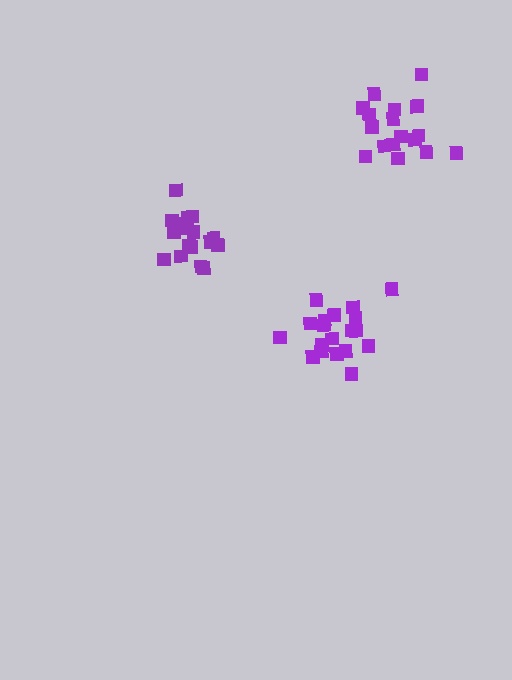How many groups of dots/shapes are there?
There are 3 groups.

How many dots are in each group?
Group 1: 18 dots, Group 2: 17 dots, Group 3: 19 dots (54 total).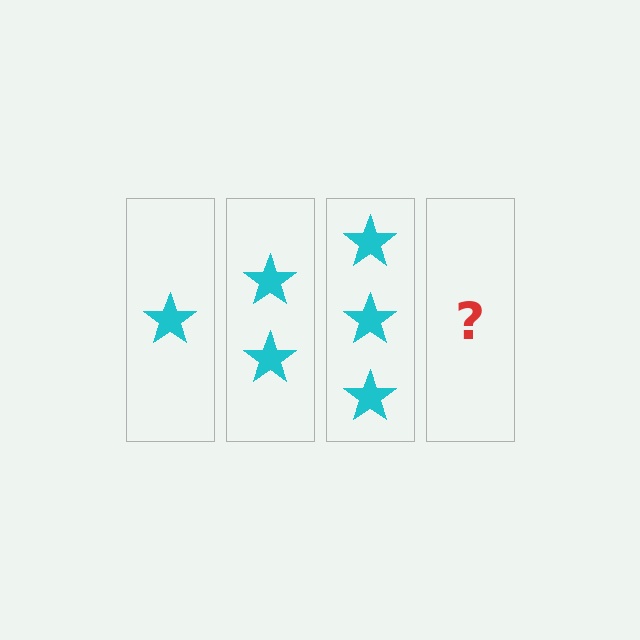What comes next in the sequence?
The next element should be 4 stars.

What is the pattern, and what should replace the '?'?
The pattern is that each step adds one more star. The '?' should be 4 stars.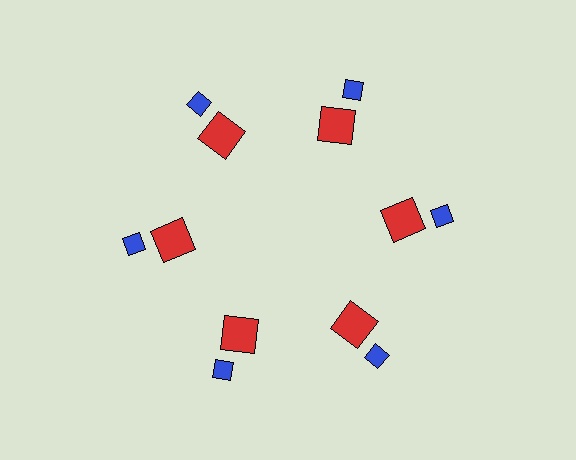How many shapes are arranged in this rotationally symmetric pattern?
There are 12 shapes, arranged in 6 groups of 2.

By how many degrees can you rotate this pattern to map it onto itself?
The pattern maps onto itself every 60 degrees of rotation.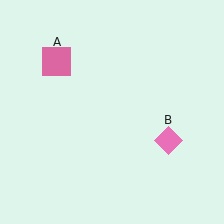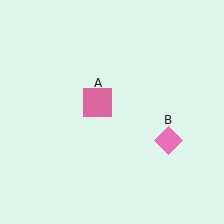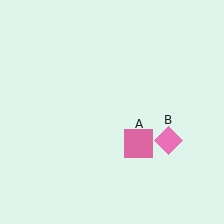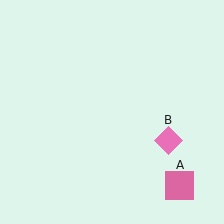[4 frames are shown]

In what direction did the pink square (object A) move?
The pink square (object A) moved down and to the right.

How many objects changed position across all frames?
1 object changed position: pink square (object A).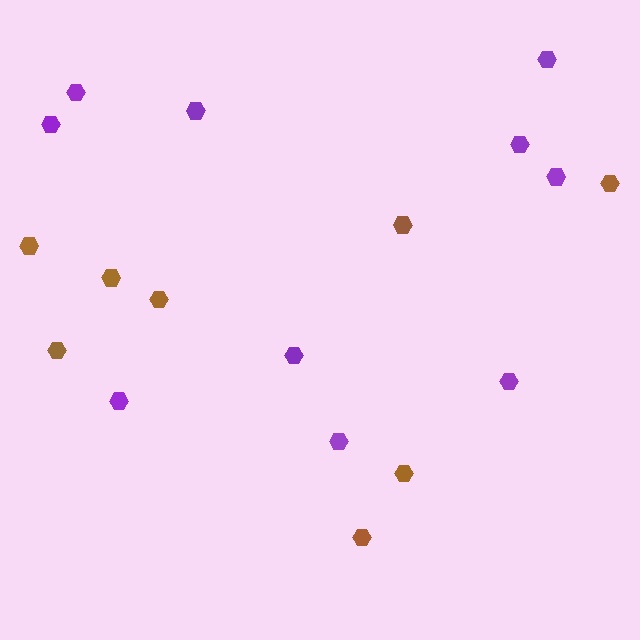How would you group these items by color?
There are 2 groups: one group of brown hexagons (8) and one group of purple hexagons (10).